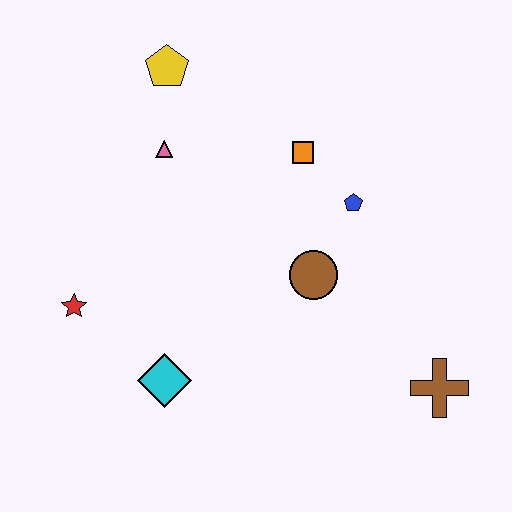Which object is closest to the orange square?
The blue pentagon is closest to the orange square.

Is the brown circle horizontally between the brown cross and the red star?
Yes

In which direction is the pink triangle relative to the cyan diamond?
The pink triangle is above the cyan diamond.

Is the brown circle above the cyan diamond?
Yes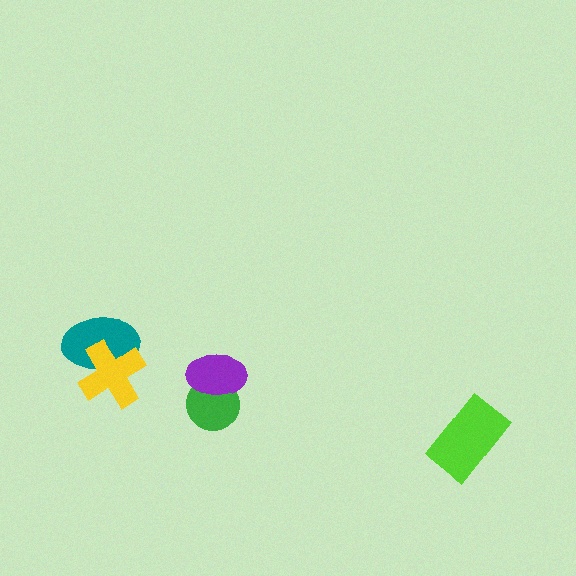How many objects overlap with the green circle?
1 object overlaps with the green circle.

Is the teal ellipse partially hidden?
Yes, it is partially covered by another shape.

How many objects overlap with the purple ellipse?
1 object overlaps with the purple ellipse.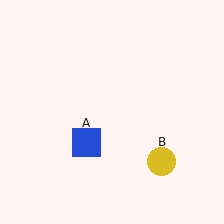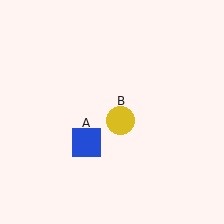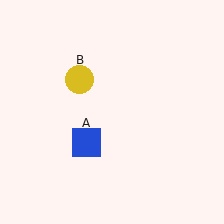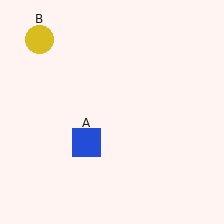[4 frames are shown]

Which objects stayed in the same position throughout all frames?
Blue square (object A) remained stationary.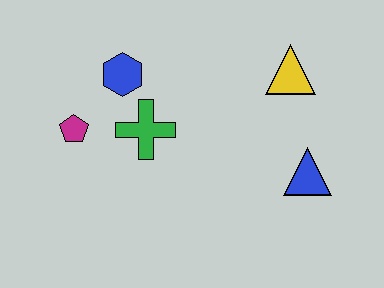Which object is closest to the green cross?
The blue hexagon is closest to the green cross.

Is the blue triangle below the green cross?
Yes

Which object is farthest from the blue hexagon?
The blue triangle is farthest from the blue hexagon.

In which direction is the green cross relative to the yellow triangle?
The green cross is to the left of the yellow triangle.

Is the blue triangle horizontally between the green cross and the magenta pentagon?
No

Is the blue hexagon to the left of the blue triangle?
Yes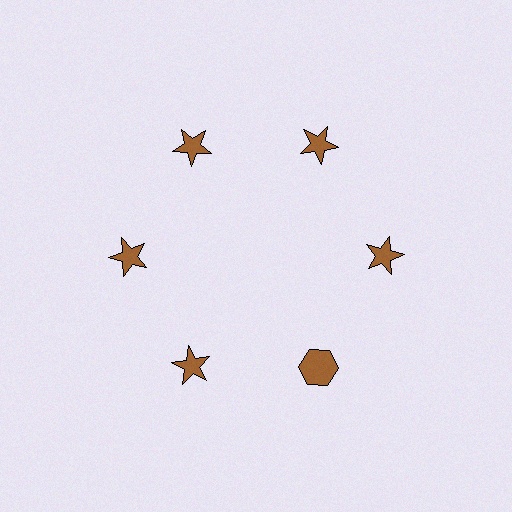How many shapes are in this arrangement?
There are 6 shapes arranged in a ring pattern.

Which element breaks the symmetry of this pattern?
The brown hexagon at roughly the 5 o'clock position breaks the symmetry. All other shapes are brown stars.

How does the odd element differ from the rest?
It has a different shape: hexagon instead of star.